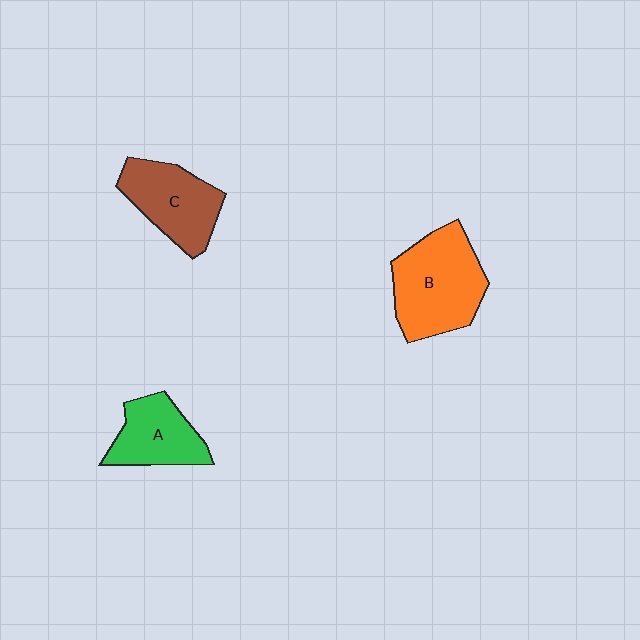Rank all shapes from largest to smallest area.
From largest to smallest: B (orange), C (brown), A (green).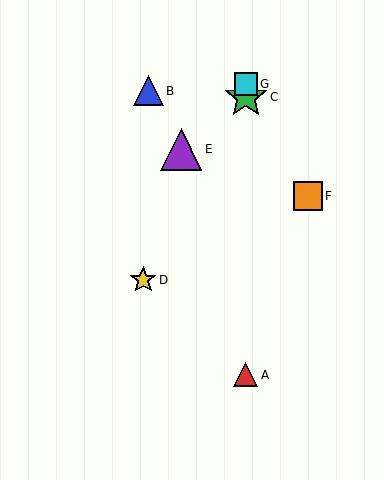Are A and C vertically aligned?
Yes, both are at x≈246.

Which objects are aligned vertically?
Objects A, C, G are aligned vertically.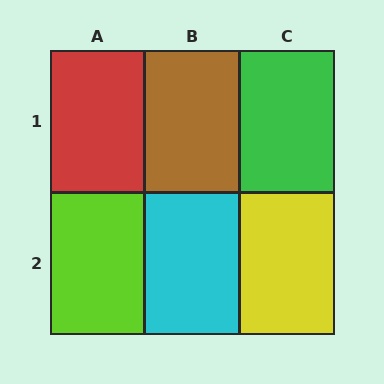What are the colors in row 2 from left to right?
Lime, cyan, yellow.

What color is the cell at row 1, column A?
Red.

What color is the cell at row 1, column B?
Brown.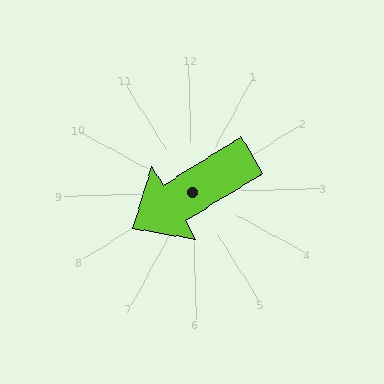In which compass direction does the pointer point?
Southwest.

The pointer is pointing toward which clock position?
Roughly 8 o'clock.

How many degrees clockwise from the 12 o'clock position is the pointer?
Approximately 240 degrees.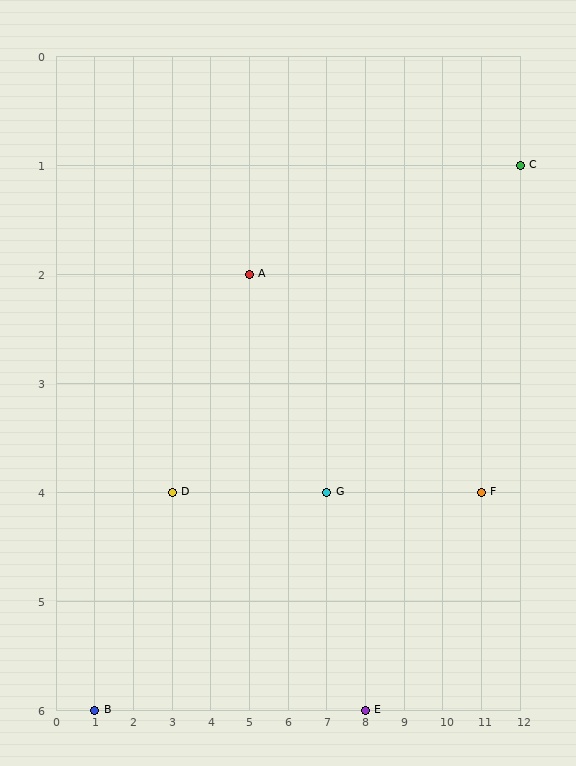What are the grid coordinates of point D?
Point D is at grid coordinates (3, 4).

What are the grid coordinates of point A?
Point A is at grid coordinates (5, 2).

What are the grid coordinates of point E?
Point E is at grid coordinates (8, 6).